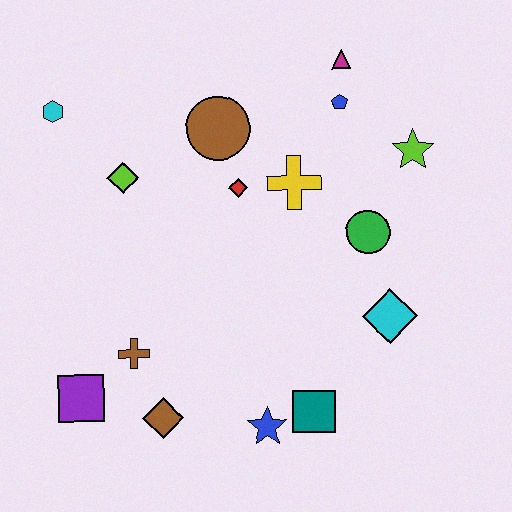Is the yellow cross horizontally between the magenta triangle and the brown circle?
Yes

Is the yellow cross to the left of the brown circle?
No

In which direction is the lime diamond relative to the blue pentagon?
The lime diamond is to the left of the blue pentagon.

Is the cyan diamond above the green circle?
No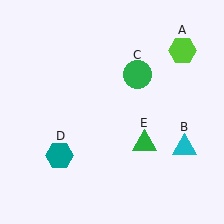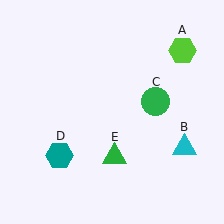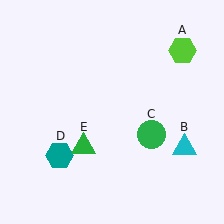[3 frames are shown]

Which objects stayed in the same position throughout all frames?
Lime hexagon (object A) and cyan triangle (object B) and teal hexagon (object D) remained stationary.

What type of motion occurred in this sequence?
The green circle (object C), green triangle (object E) rotated clockwise around the center of the scene.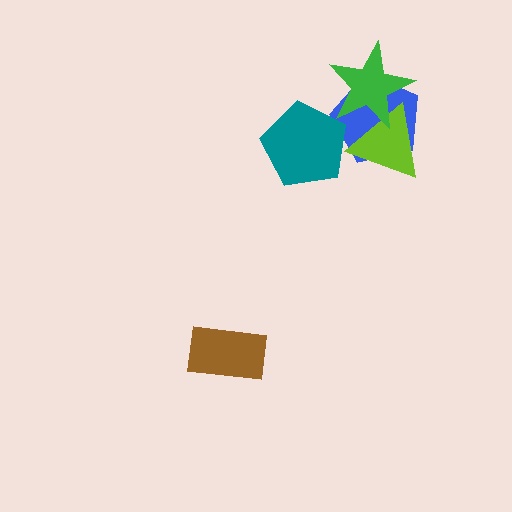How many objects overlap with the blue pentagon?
3 objects overlap with the blue pentagon.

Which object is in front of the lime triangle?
The green star is in front of the lime triangle.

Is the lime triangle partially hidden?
Yes, it is partially covered by another shape.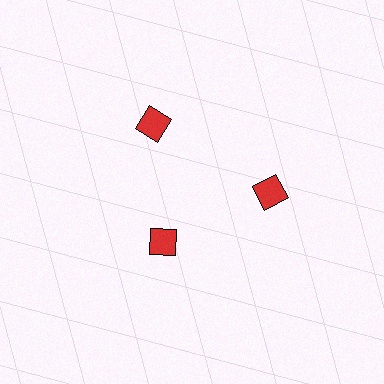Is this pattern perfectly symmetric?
No. The 3 red squares are arranged in a ring, but one element near the 7 o'clock position is pulled inward toward the center, breaking the 3-fold rotational symmetry.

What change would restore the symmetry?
The symmetry would be restored by moving it outward, back onto the ring so that all 3 squares sit at equal angles and equal distance from the center.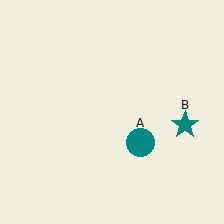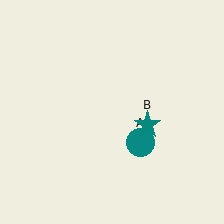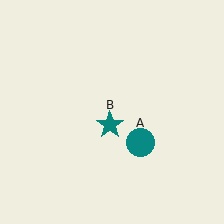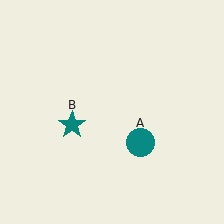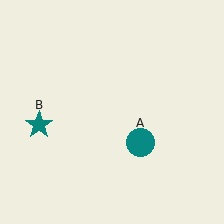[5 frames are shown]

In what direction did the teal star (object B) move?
The teal star (object B) moved left.